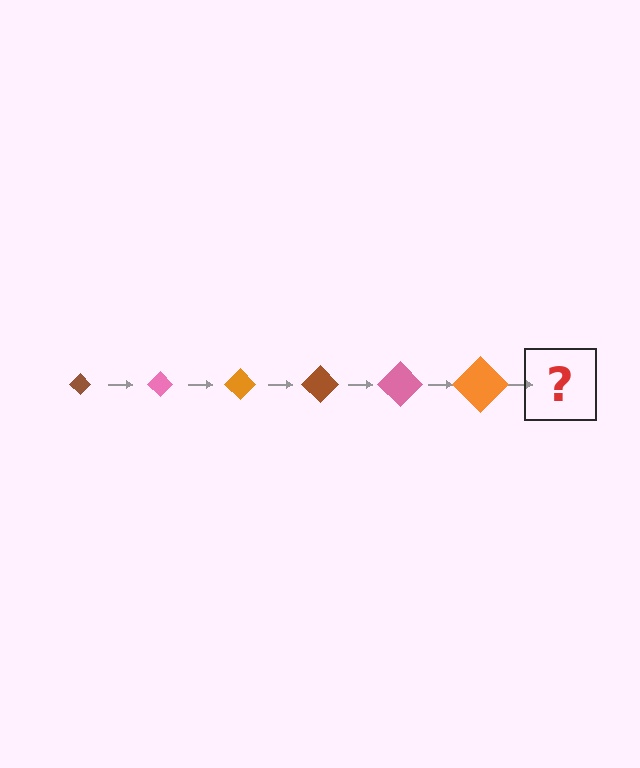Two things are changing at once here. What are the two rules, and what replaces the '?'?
The two rules are that the diamond grows larger each step and the color cycles through brown, pink, and orange. The '?' should be a brown diamond, larger than the previous one.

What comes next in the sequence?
The next element should be a brown diamond, larger than the previous one.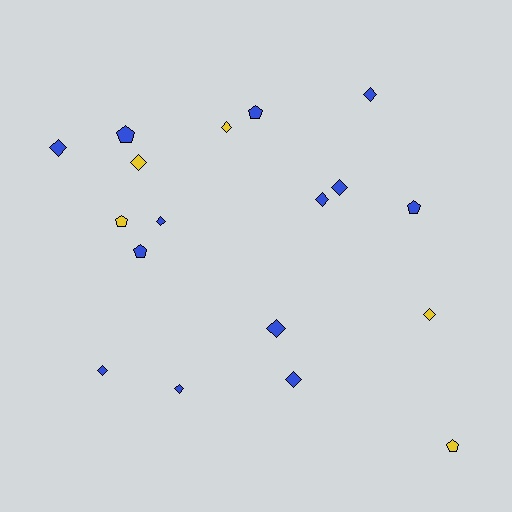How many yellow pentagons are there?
There are 2 yellow pentagons.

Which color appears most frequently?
Blue, with 13 objects.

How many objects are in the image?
There are 18 objects.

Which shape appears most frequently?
Diamond, with 12 objects.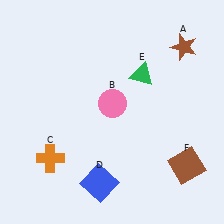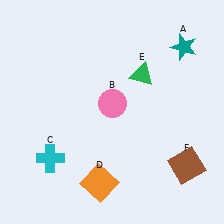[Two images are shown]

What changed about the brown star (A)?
In Image 1, A is brown. In Image 2, it changed to teal.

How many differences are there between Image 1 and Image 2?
There are 3 differences between the two images.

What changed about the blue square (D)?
In Image 1, D is blue. In Image 2, it changed to orange.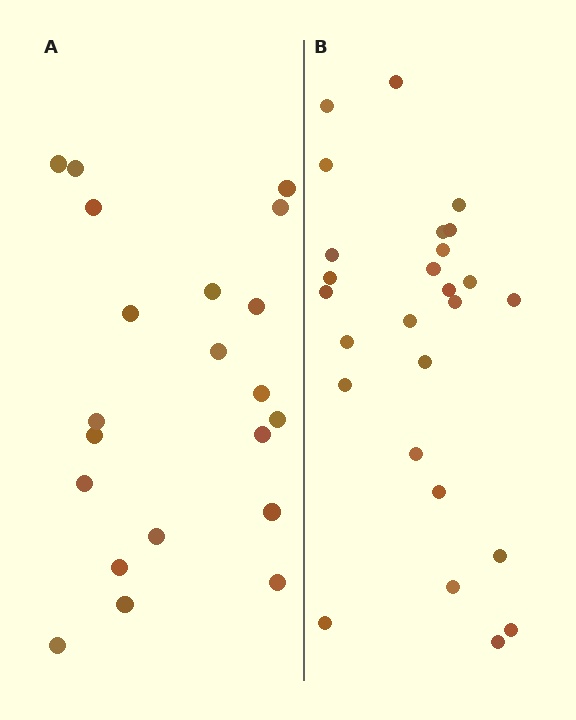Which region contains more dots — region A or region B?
Region B (the right region) has more dots.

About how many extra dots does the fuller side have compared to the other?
Region B has about 5 more dots than region A.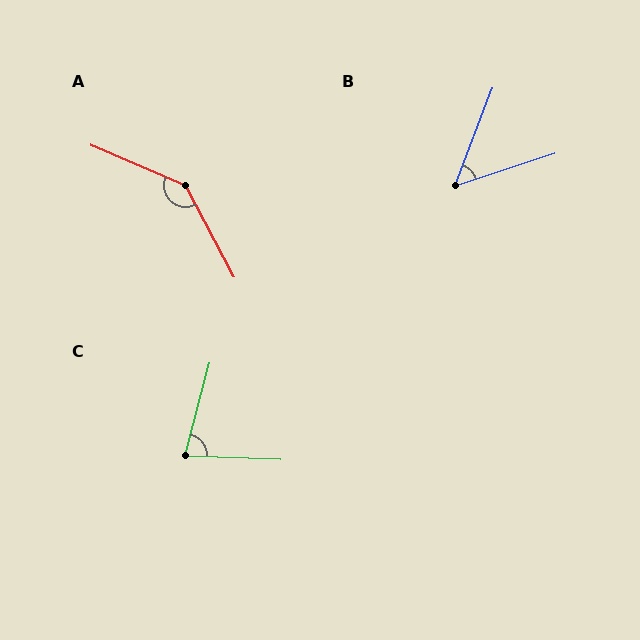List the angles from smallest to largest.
B (51°), C (78°), A (141°).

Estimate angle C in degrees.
Approximately 78 degrees.